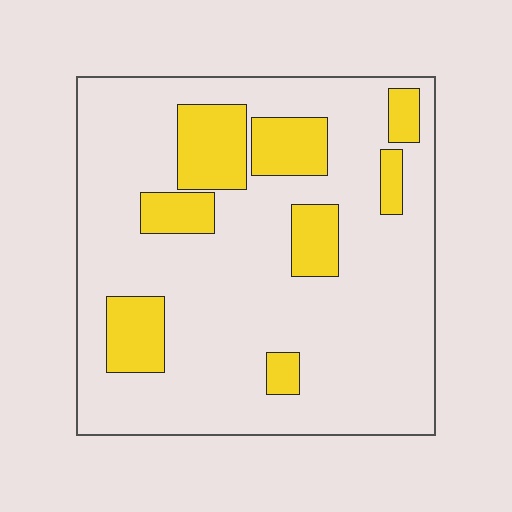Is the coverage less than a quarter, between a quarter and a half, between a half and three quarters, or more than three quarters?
Less than a quarter.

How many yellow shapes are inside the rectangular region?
8.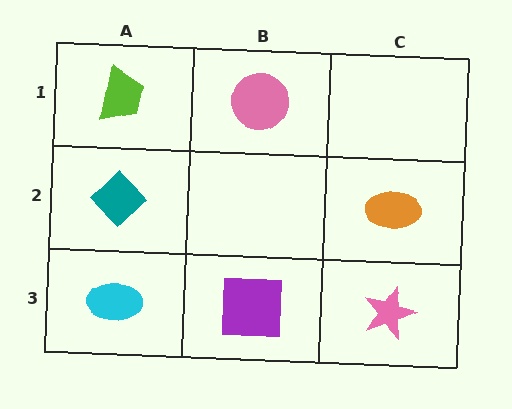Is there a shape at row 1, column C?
No, that cell is empty.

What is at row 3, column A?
A cyan ellipse.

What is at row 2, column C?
An orange ellipse.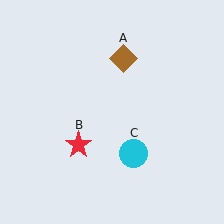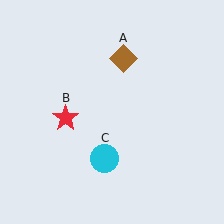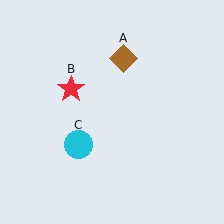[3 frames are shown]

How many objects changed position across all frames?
2 objects changed position: red star (object B), cyan circle (object C).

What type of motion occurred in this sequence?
The red star (object B), cyan circle (object C) rotated clockwise around the center of the scene.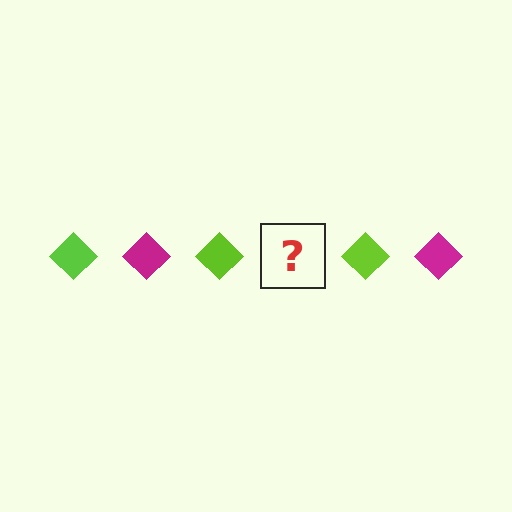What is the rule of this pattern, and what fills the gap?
The rule is that the pattern cycles through lime, magenta diamonds. The gap should be filled with a magenta diamond.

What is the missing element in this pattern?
The missing element is a magenta diamond.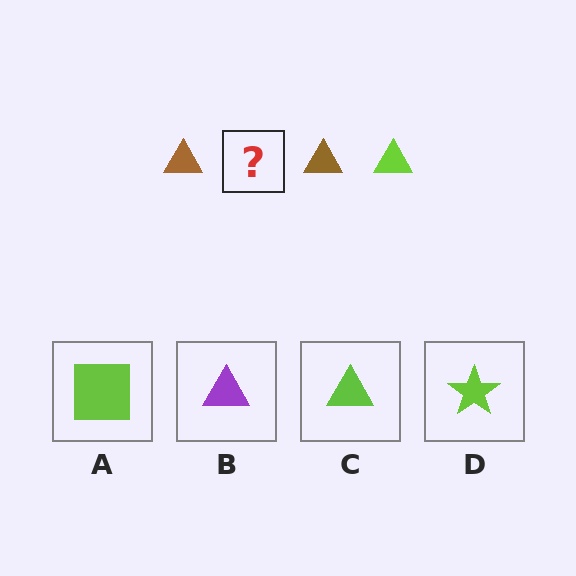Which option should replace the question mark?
Option C.